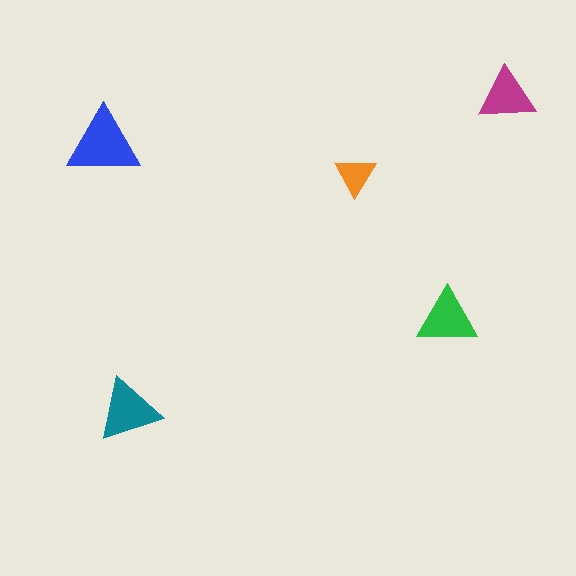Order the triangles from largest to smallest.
the blue one, the teal one, the green one, the magenta one, the orange one.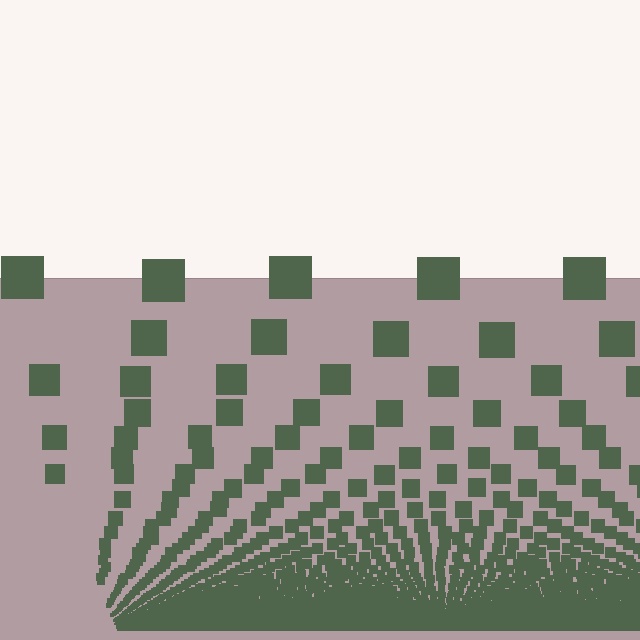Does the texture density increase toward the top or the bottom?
Density increases toward the bottom.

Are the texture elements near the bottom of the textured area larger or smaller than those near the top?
Smaller. The gradient is inverted — elements near the bottom are smaller and denser.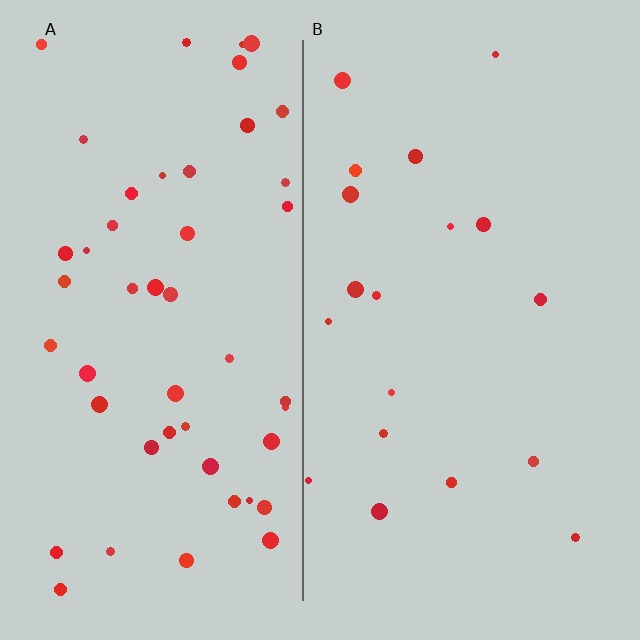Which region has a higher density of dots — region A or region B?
A (the left).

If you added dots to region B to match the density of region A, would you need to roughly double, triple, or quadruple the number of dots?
Approximately triple.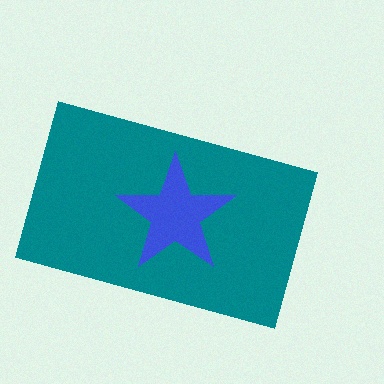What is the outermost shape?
The teal rectangle.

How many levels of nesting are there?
2.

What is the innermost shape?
The blue star.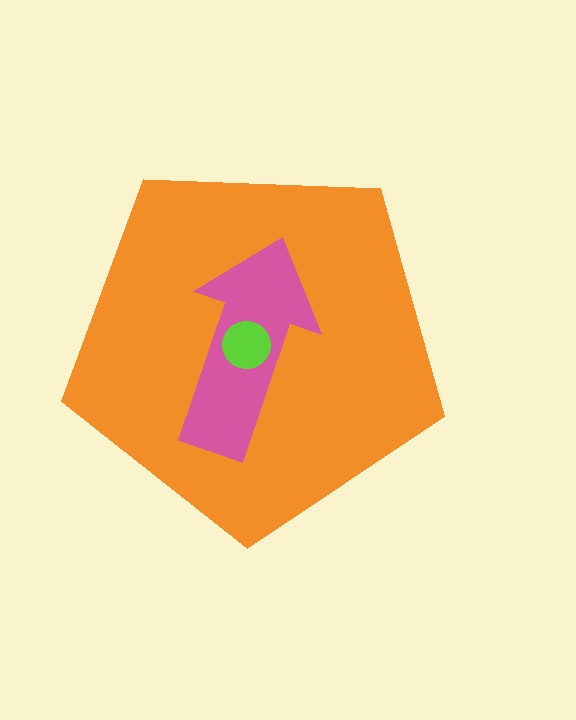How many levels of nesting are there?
3.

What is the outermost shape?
The orange pentagon.